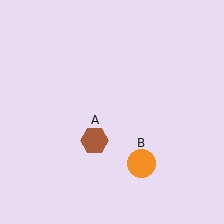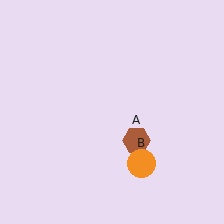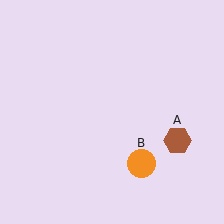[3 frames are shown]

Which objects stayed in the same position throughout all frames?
Orange circle (object B) remained stationary.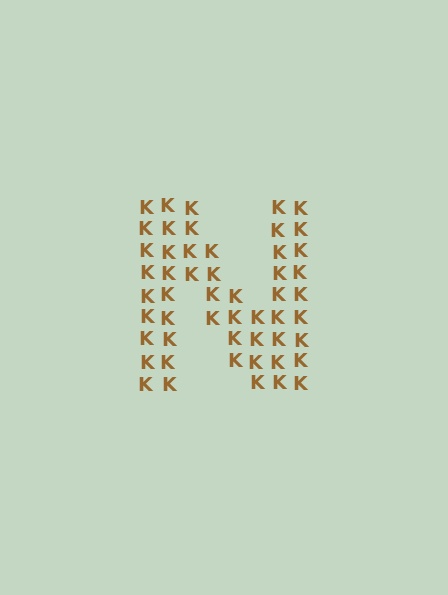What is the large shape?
The large shape is the letter N.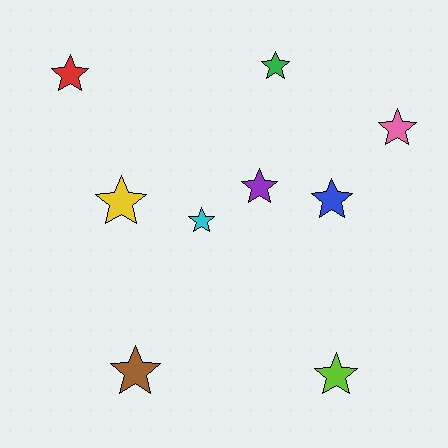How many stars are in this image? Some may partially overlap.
There are 9 stars.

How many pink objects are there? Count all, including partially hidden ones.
There is 1 pink object.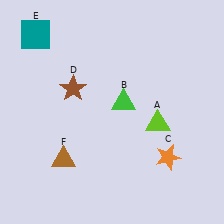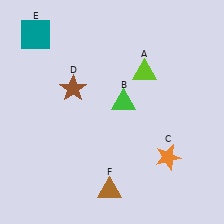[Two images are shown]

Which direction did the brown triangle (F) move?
The brown triangle (F) moved right.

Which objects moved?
The objects that moved are: the lime triangle (A), the brown triangle (F).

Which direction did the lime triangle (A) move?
The lime triangle (A) moved up.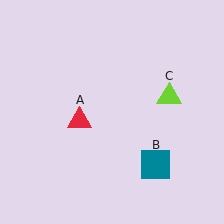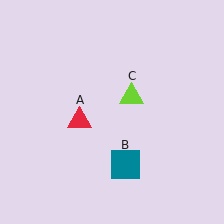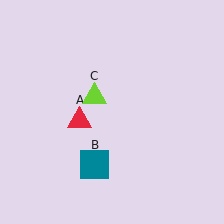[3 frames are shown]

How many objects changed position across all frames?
2 objects changed position: teal square (object B), lime triangle (object C).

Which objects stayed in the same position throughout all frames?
Red triangle (object A) remained stationary.